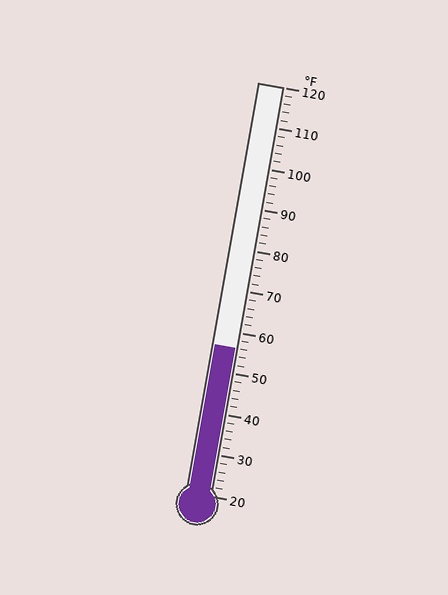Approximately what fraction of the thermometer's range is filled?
The thermometer is filled to approximately 35% of its range.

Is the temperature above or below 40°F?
The temperature is above 40°F.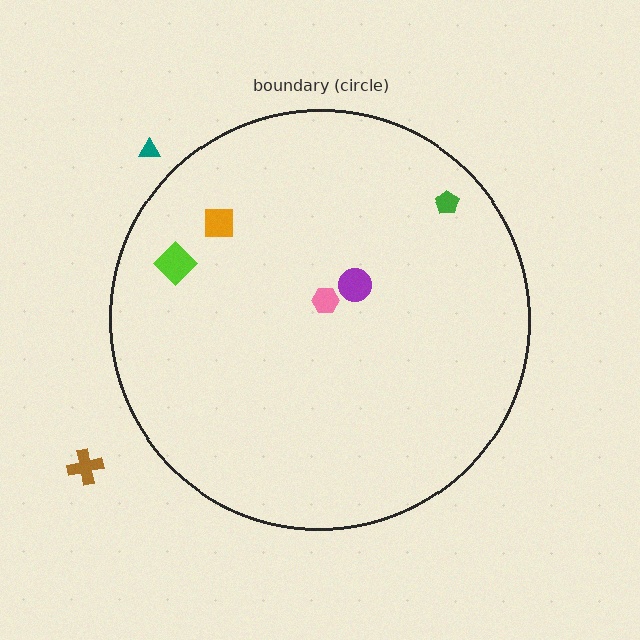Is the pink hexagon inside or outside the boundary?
Inside.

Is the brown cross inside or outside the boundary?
Outside.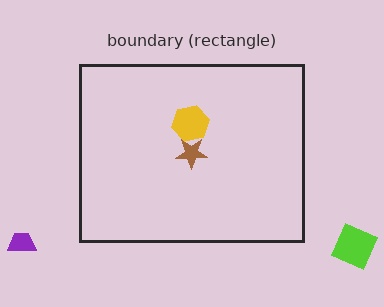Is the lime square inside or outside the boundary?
Outside.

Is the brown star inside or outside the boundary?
Inside.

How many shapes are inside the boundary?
2 inside, 2 outside.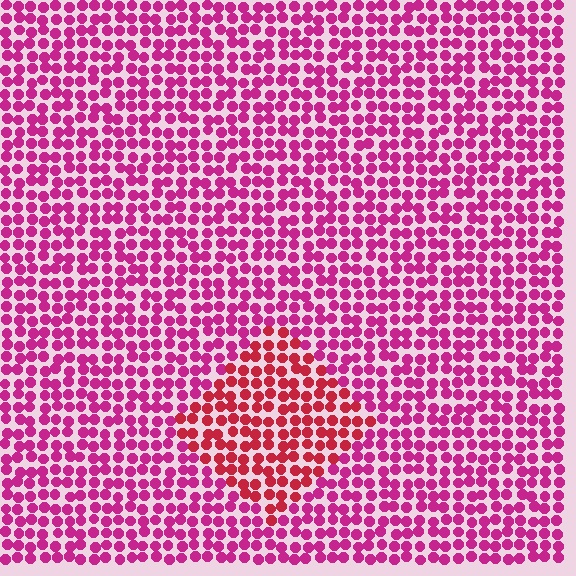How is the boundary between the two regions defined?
The boundary is defined purely by a slight shift in hue (about 30 degrees). Spacing, size, and orientation are identical on both sides.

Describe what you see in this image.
The image is filled with small magenta elements in a uniform arrangement. A diamond-shaped region is visible where the elements are tinted to a slightly different hue, forming a subtle color boundary.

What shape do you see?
I see a diamond.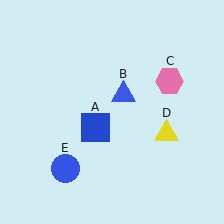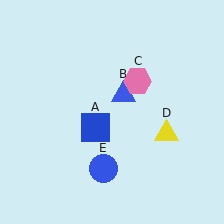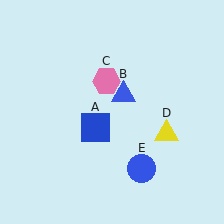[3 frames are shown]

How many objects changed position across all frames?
2 objects changed position: pink hexagon (object C), blue circle (object E).